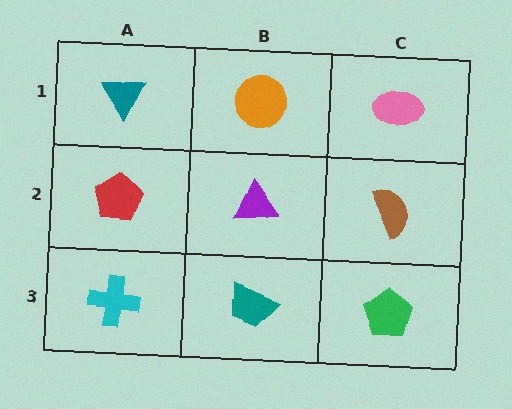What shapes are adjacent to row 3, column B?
A purple triangle (row 2, column B), a cyan cross (row 3, column A), a green pentagon (row 3, column C).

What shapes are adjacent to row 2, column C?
A pink ellipse (row 1, column C), a green pentagon (row 3, column C), a purple triangle (row 2, column B).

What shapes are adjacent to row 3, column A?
A red pentagon (row 2, column A), a teal trapezoid (row 3, column B).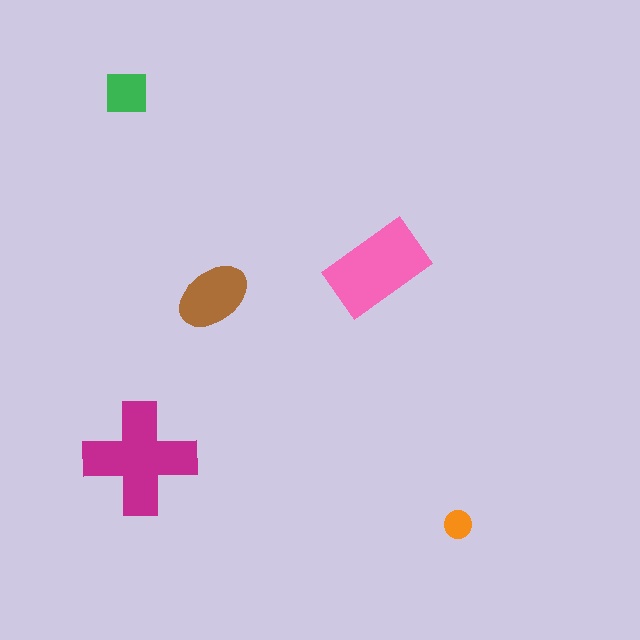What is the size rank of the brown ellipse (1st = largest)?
3rd.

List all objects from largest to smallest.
The magenta cross, the pink rectangle, the brown ellipse, the green square, the orange circle.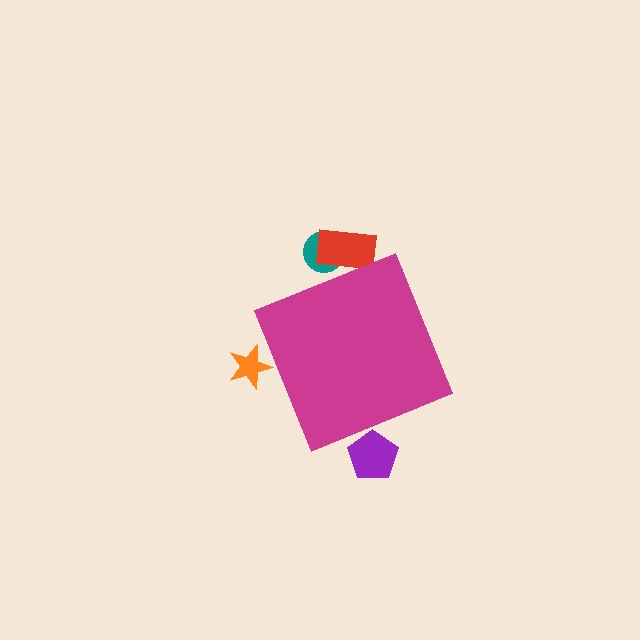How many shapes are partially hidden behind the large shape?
4 shapes are partially hidden.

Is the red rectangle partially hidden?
Yes, the red rectangle is partially hidden behind the magenta diamond.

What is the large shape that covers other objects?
A magenta diamond.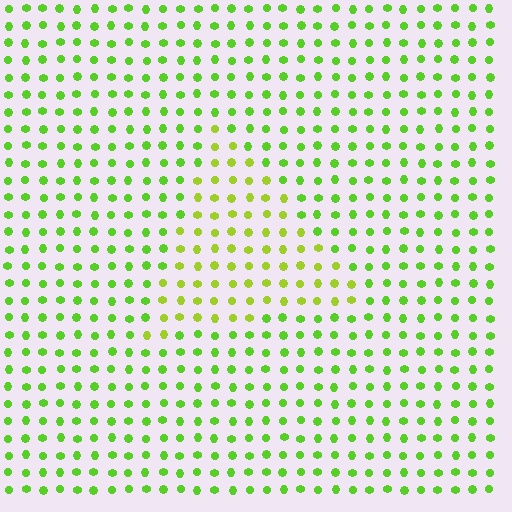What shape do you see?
I see a triangle.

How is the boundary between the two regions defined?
The boundary is defined purely by a slight shift in hue (about 26 degrees). Spacing, size, and orientation are identical on both sides.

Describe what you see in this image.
The image is filled with small lime elements in a uniform arrangement. A triangle-shaped region is visible where the elements are tinted to a slightly different hue, forming a subtle color boundary.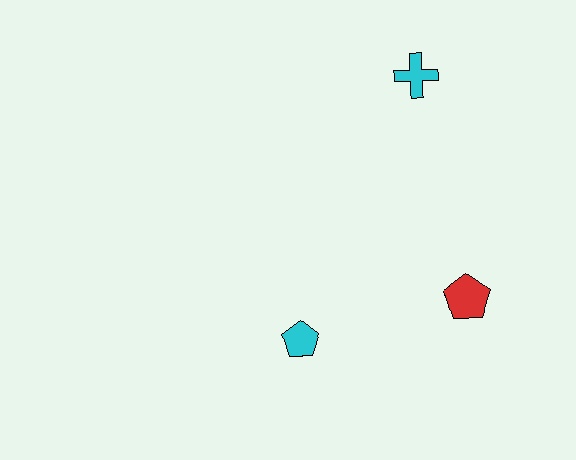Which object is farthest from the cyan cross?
The cyan pentagon is farthest from the cyan cross.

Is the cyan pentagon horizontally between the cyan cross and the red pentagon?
No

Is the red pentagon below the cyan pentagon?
No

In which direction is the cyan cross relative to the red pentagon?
The cyan cross is above the red pentagon.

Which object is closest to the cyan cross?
The red pentagon is closest to the cyan cross.